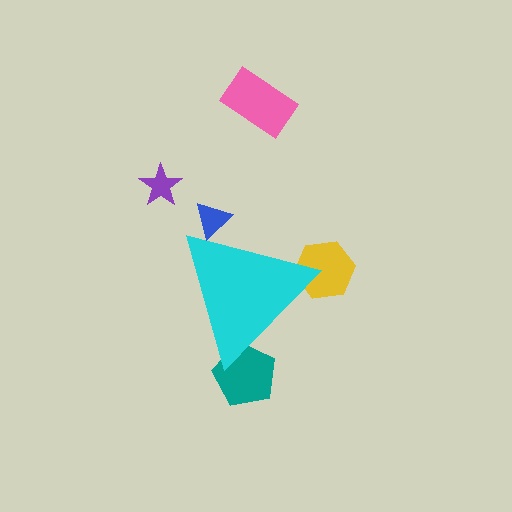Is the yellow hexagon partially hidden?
Yes, the yellow hexagon is partially hidden behind the cyan triangle.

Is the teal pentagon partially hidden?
Yes, the teal pentagon is partially hidden behind the cyan triangle.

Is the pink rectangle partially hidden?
No, the pink rectangle is fully visible.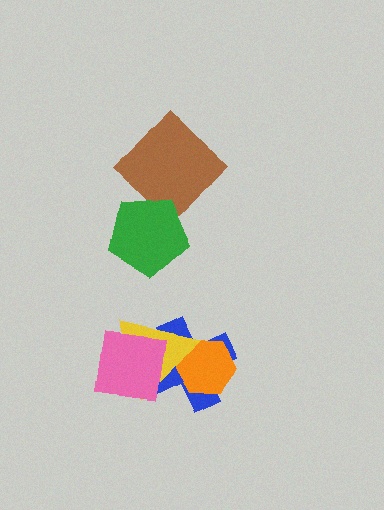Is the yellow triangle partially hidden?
Yes, it is partially covered by another shape.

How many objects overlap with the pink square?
2 objects overlap with the pink square.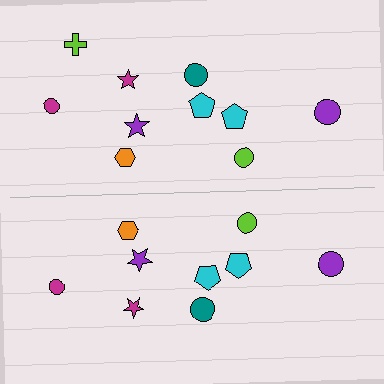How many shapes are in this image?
There are 19 shapes in this image.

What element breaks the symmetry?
A lime cross is missing from the bottom side.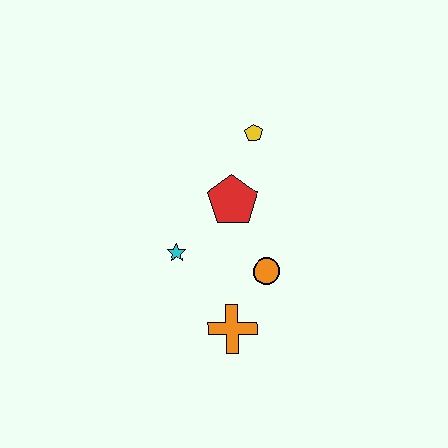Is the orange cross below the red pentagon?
Yes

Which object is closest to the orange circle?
The orange cross is closest to the orange circle.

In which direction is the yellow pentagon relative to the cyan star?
The yellow pentagon is above the cyan star.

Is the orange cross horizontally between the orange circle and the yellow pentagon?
No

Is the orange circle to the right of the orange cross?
Yes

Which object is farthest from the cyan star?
The yellow pentagon is farthest from the cyan star.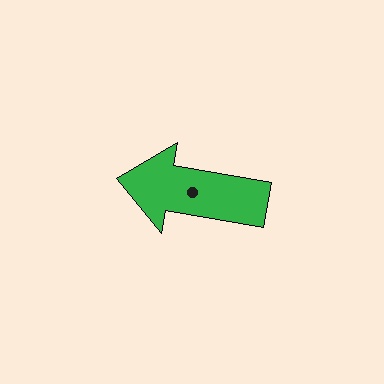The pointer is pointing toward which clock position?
Roughly 9 o'clock.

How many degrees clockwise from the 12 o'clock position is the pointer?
Approximately 280 degrees.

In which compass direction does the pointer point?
West.